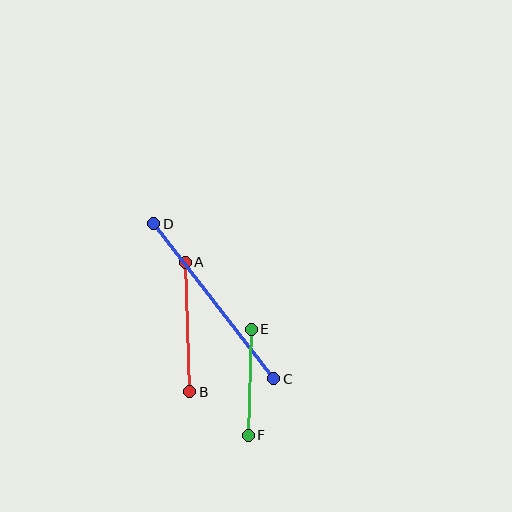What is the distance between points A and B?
The distance is approximately 130 pixels.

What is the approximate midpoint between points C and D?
The midpoint is at approximately (214, 301) pixels.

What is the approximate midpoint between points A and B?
The midpoint is at approximately (187, 327) pixels.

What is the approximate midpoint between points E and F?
The midpoint is at approximately (250, 382) pixels.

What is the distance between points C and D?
The distance is approximately 196 pixels.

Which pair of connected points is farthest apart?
Points C and D are farthest apart.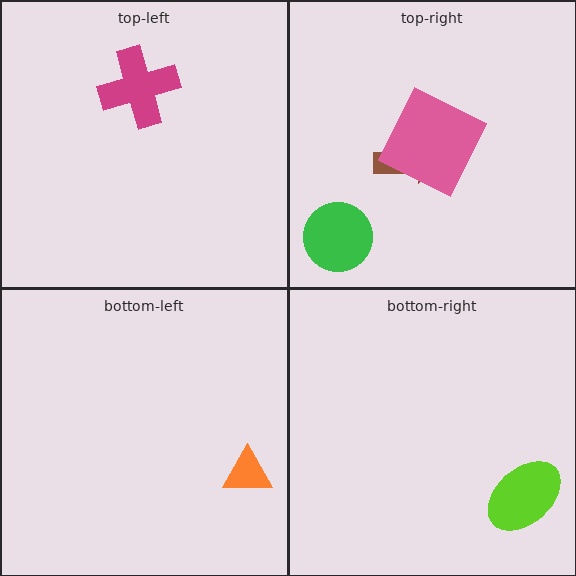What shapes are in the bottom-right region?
The lime ellipse.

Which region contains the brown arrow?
The top-right region.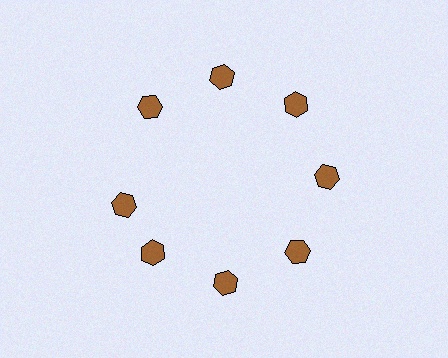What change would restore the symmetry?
The symmetry would be restored by rotating it back into even spacing with its neighbors so that all 8 hexagons sit at equal angles and equal distance from the center.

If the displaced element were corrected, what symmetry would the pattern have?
It would have 8-fold rotational symmetry — the pattern would map onto itself every 45 degrees.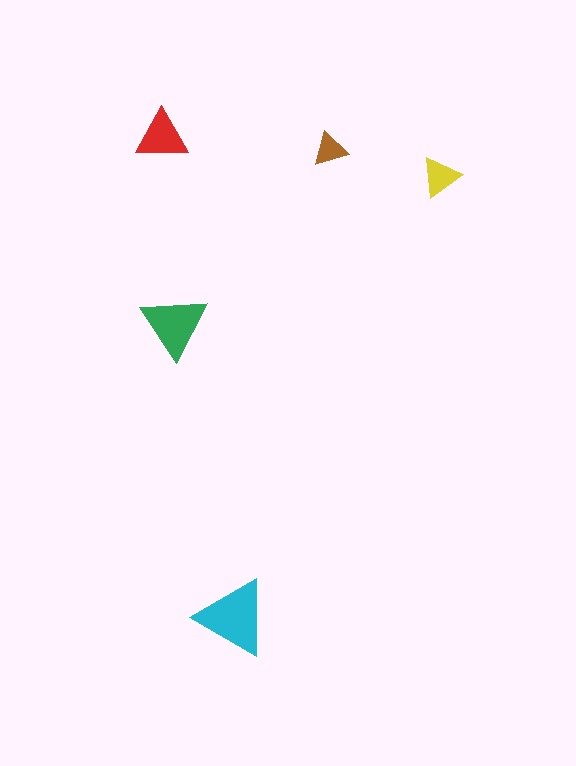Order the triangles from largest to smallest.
the cyan one, the green one, the red one, the yellow one, the brown one.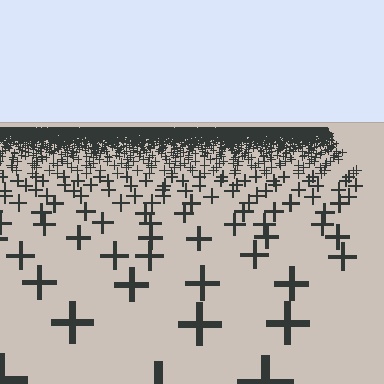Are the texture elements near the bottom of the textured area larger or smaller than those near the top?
Larger. Near the bottom, elements are closer to the viewer and appear at a bigger on-screen size.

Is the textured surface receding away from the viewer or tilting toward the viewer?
The surface is receding away from the viewer. Texture elements get smaller and denser toward the top.